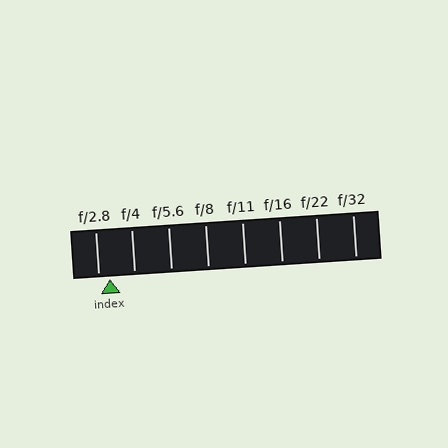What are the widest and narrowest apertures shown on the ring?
The widest aperture shown is f/2.8 and the narrowest is f/32.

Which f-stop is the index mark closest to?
The index mark is closest to f/2.8.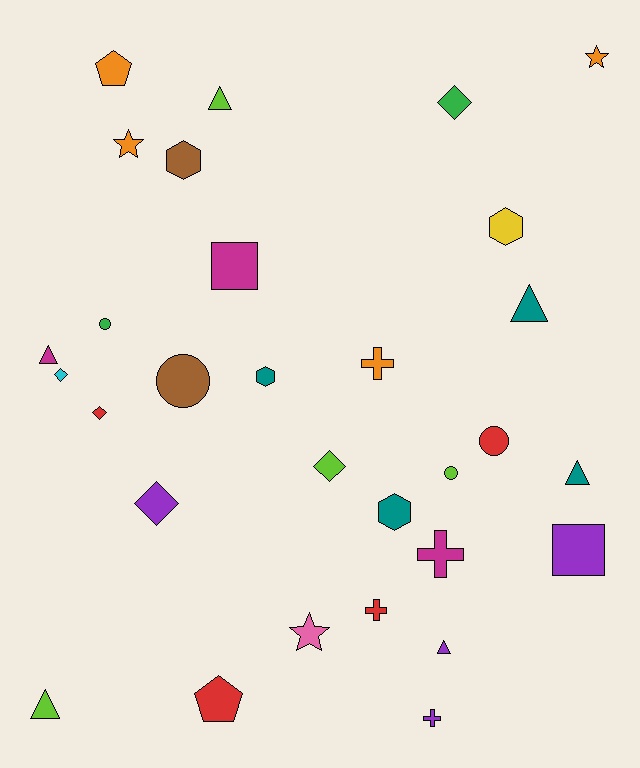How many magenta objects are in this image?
There are 3 magenta objects.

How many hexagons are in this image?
There are 4 hexagons.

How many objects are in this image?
There are 30 objects.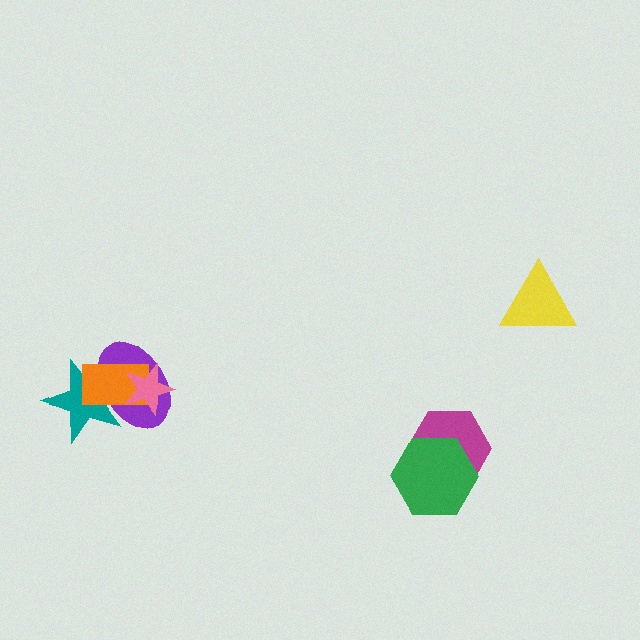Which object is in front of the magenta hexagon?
The green hexagon is in front of the magenta hexagon.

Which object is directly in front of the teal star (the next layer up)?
The orange rectangle is directly in front of the teal star.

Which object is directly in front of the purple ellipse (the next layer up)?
The teal star is directly in front of the purple ellipse.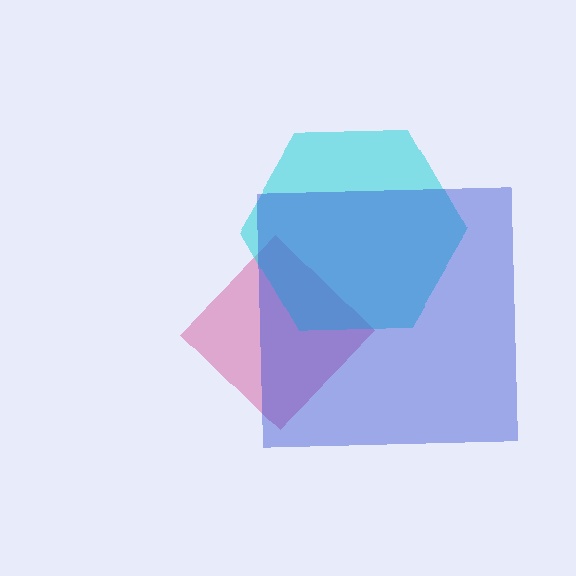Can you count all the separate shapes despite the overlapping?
Yes, there are 3 separate shapes.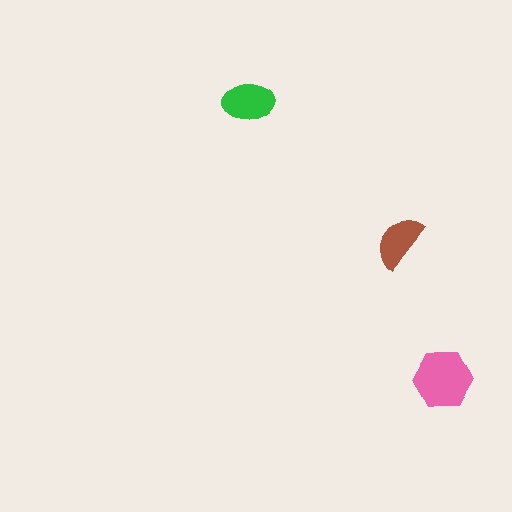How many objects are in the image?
There are 3 objects in the image.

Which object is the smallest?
The brown semicircle.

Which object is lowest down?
The pink hexagon is bottommost.